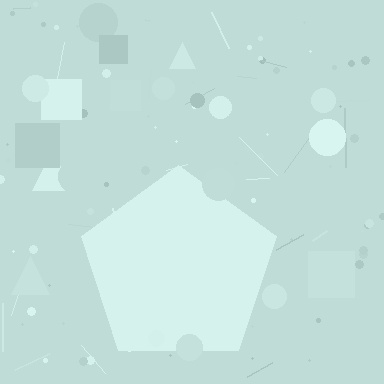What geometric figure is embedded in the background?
A pentagon is embedded in the background.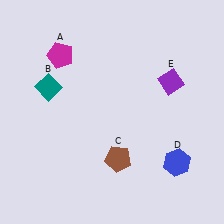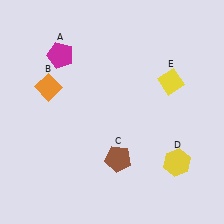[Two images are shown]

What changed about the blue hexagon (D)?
In Image 1, D is blue. In Image 2, it changed to yellow.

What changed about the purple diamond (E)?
In Image 1, E is purple. In Image 2, it changed to yellow.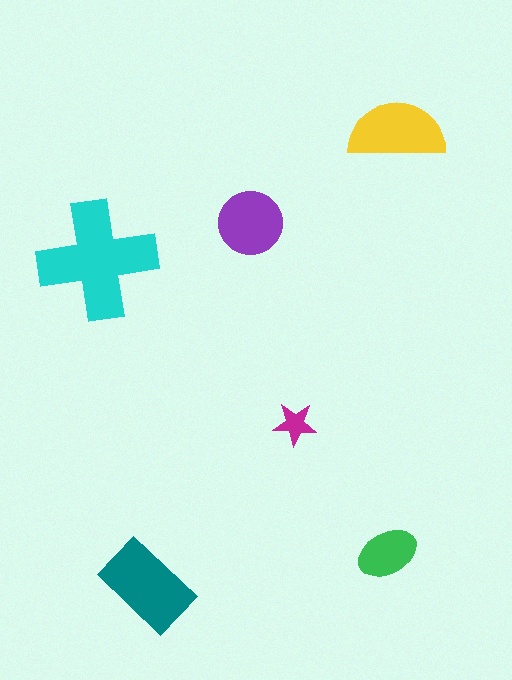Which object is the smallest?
The magenta star.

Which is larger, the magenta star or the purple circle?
The purple circle.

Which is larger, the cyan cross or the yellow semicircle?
The cyan cross.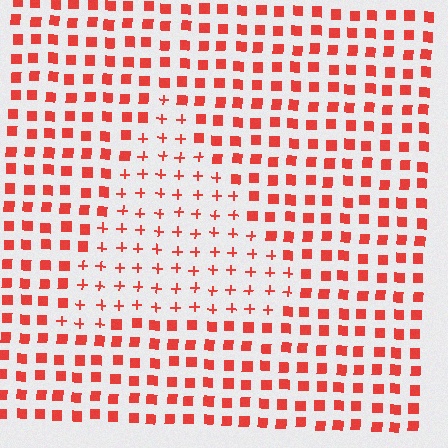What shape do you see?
I see a triangle.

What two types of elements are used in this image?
The image uses plus signs inside the triangle region and squares outside it.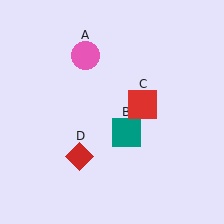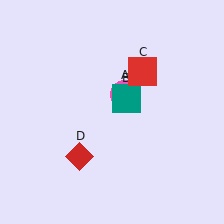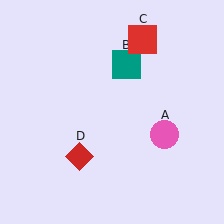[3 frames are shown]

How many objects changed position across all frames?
3 objects changed position: pink circle (object A), teal square (object B), red square (object C).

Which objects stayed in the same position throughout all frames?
Red diamond (object D) remained stationary.